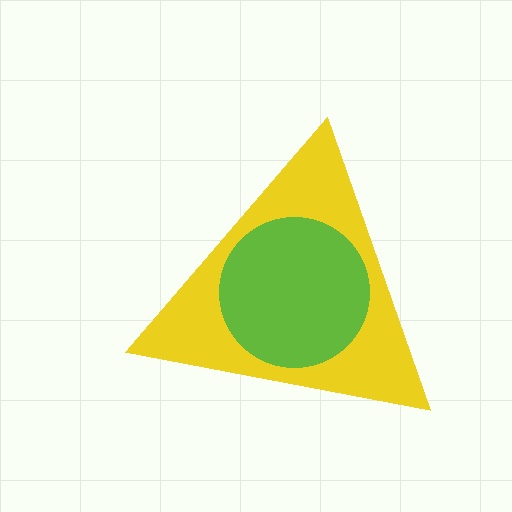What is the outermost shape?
The yellow triangle.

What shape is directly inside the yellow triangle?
The lime circle.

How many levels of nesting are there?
2.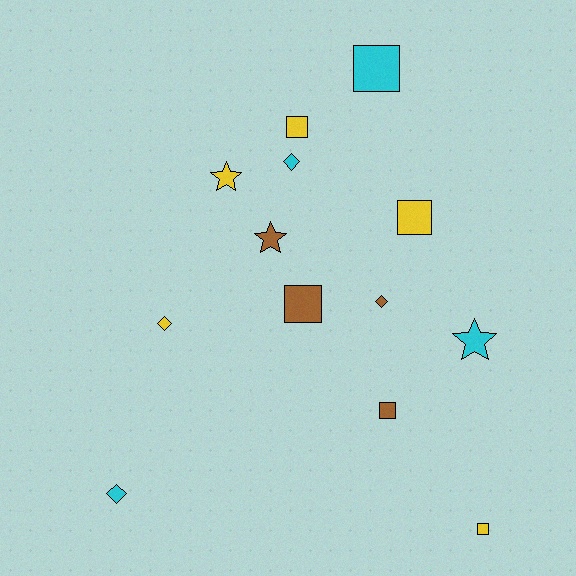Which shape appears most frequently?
Square, with 6 objects.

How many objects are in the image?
There are 13 objects.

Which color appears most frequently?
Yellow, with 5 objects.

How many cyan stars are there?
There is 1 cyan star.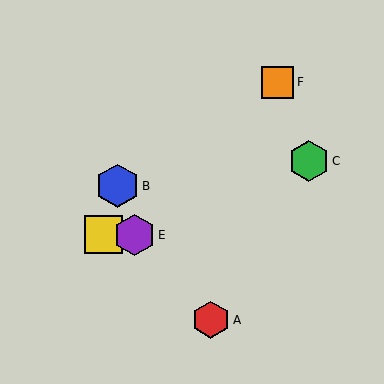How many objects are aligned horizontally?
2 objects (D, E) are aligned horizontally.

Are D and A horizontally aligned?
No, D is at y≈235 and A is at y≈320.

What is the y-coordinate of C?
Object C is at y≈161.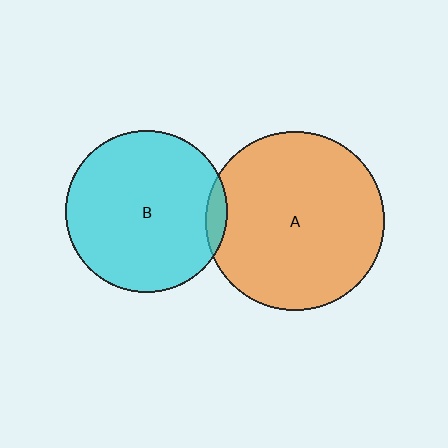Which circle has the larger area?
Circle A (orange).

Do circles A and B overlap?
Yes.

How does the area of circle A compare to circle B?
Approximately 1.2 times.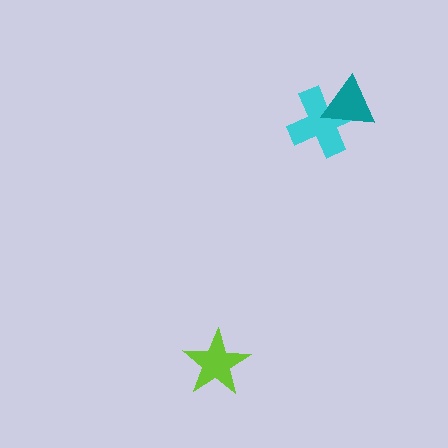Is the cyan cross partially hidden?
Yes, it is partially covered by another shape.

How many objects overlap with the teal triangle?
1 object overlaps with the teal triangle.